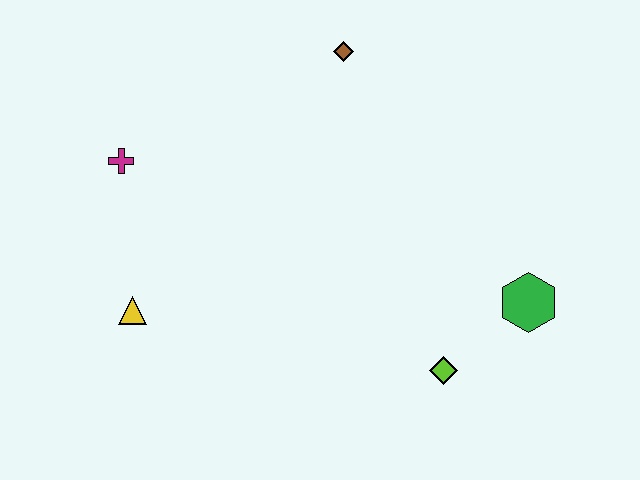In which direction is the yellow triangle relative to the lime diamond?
The yellow triangle is to the left of the lime diamond.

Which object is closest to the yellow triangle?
The magenta cross is closest to the yellow triangle.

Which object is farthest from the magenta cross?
The green hexagon is farthest from the magenta cross.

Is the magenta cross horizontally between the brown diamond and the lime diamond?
No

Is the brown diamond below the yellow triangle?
No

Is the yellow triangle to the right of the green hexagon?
No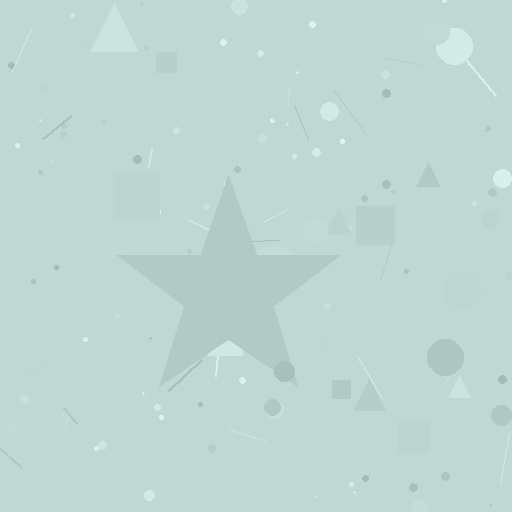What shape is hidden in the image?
A star is hidden in the image.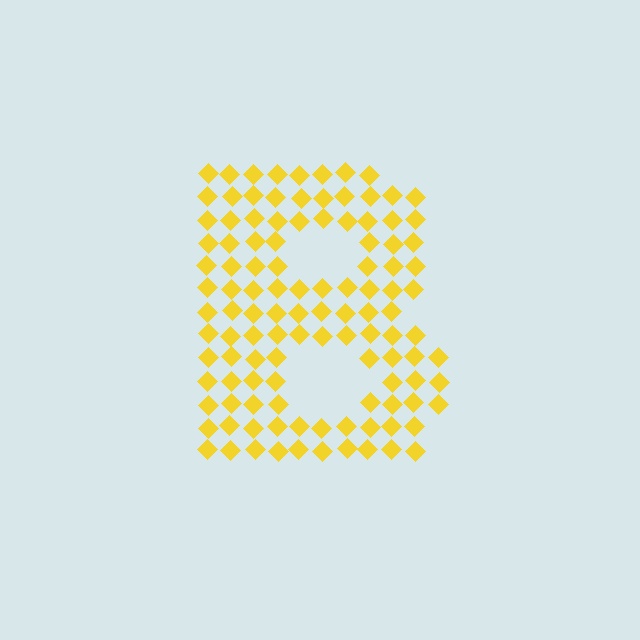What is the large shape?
The large shape is the letter B.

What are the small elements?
The small elements are diamonds.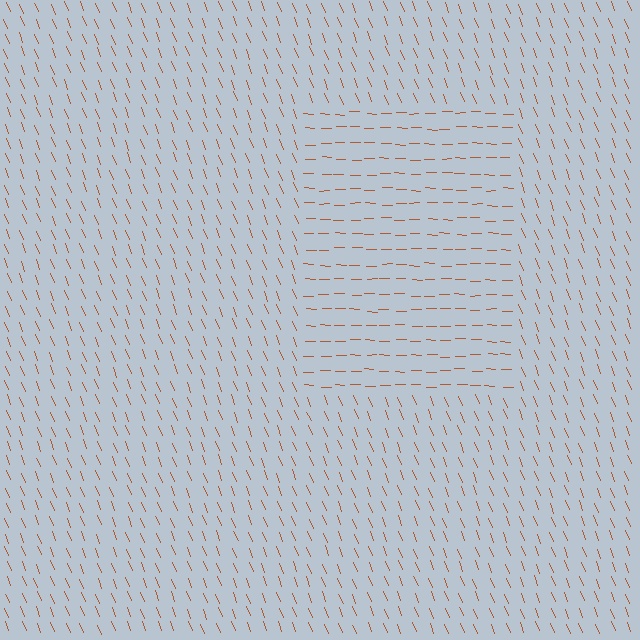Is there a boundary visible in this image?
Yes, there is a texture boundary formed by a change in line orientation.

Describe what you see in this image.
The image is filled with small brown line segments. A rectangle region in the image has lines oriented differently from the surrounding lines, creating a visible texture boundary.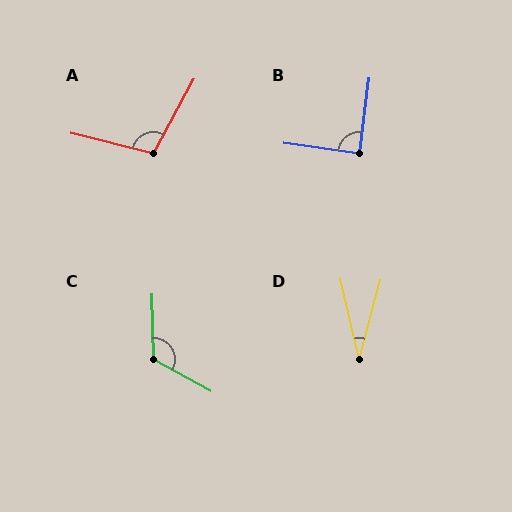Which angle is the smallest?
D, at approximately 28 degrees.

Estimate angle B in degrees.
Approximately 89 degrees.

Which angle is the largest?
C, at approximately 120 degrees.